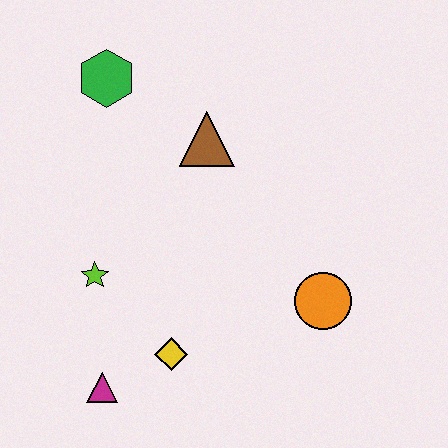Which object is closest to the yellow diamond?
The magenta triangle is closest to the yellow diamond.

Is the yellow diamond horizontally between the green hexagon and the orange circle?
Yes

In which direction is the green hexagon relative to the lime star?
The green hexagon is above the lime star.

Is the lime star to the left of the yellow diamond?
Yes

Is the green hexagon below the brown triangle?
No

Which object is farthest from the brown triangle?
The magenta triangle is farthest from the brown triangle.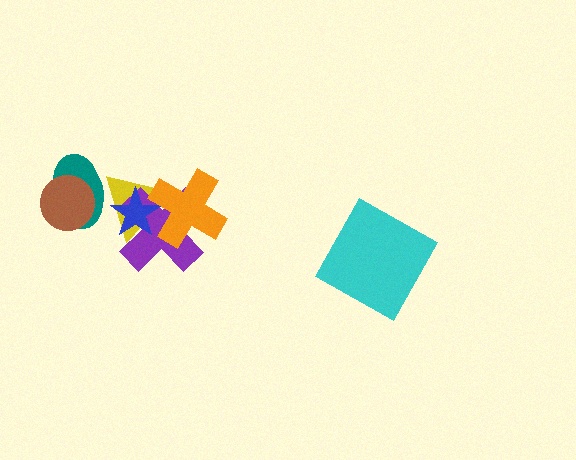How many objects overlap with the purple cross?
3 objects overlap with the purple cross.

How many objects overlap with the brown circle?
1 object overlaps with the brown circle.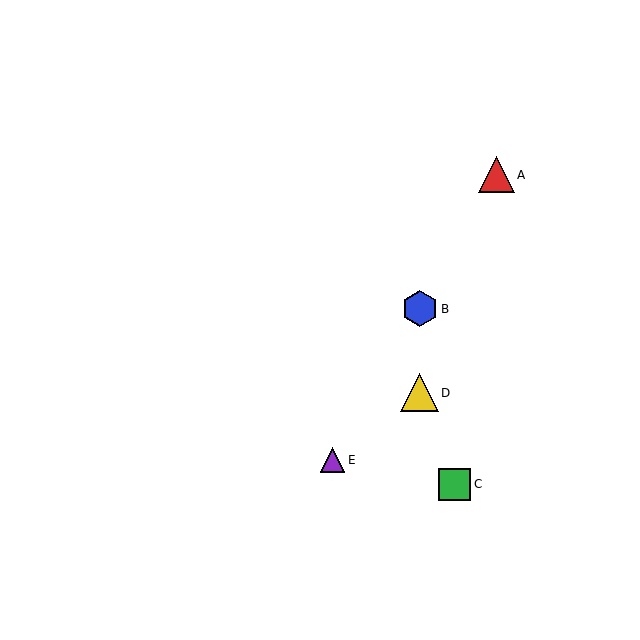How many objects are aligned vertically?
2 objects (B, D) are aligned vertically.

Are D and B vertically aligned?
Yes, both are at x≈420.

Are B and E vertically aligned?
No, B is at x≈420 and E is at x≈332.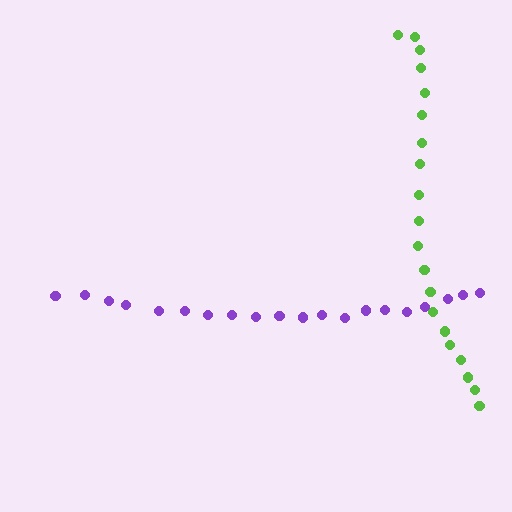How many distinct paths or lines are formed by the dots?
There are 2 distinct paths.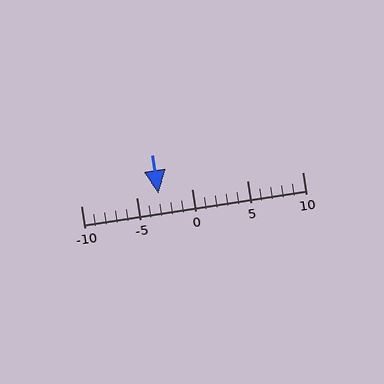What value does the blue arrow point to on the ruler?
The blue arrow points to approximately -3.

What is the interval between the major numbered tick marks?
The major tick marks are spaced 5 units apart.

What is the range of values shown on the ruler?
The ruler shows values from -10 to 10.